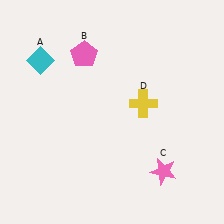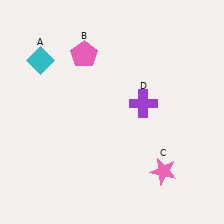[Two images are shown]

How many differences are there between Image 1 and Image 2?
There is 1 difference between the two images.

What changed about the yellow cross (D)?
In Image 1, D is yellow. In Image 2, it changed to purple.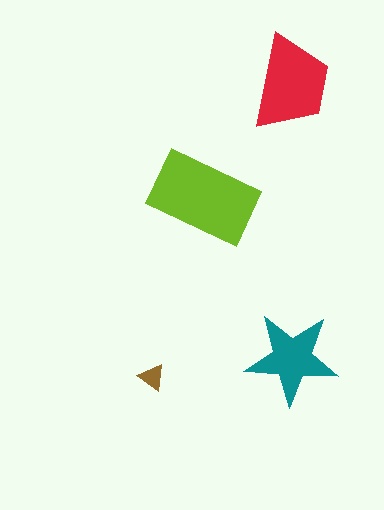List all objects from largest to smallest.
The lime rectangle, the red trapezoid, the teal star, the brown triangle.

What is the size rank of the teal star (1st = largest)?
3rd.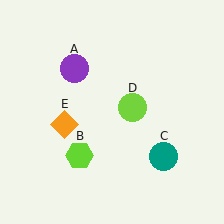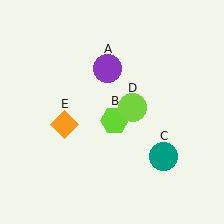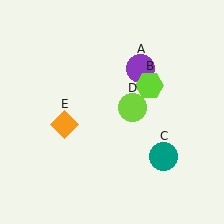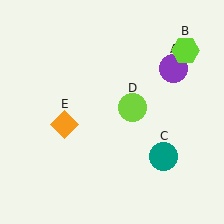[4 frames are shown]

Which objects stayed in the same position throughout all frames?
Teal circle (object C) and lime circle (object D) and orange diamond (object E) remained stationary.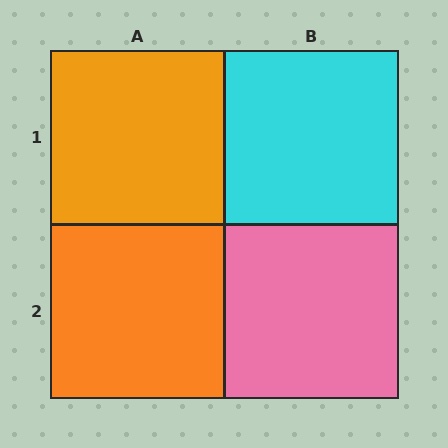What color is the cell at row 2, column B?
Pink.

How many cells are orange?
2 cells are orange.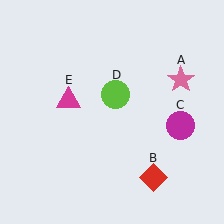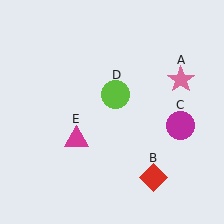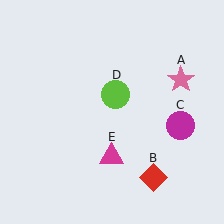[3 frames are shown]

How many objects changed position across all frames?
1 object changed position: magenta triangle (object E).